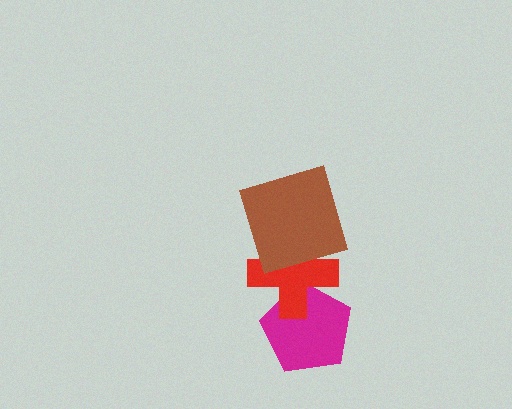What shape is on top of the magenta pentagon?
The red cross is on top of the magenta pentagon.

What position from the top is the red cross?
The red cross is 2nd from the top.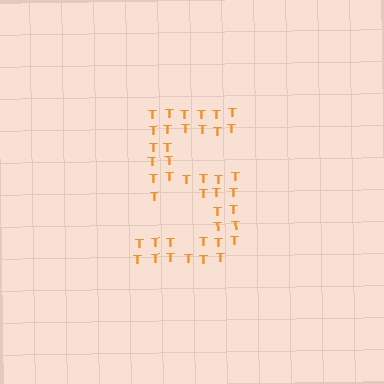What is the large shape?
The large shape is the digit 5.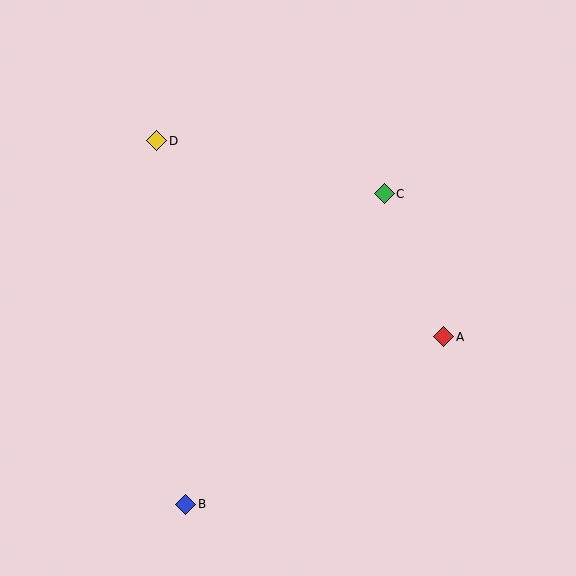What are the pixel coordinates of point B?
Point B is at (186, 504).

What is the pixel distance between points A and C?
The distance between A and C is 155 pixels.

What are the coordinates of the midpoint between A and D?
The midpoint between A and D is at (300, 239).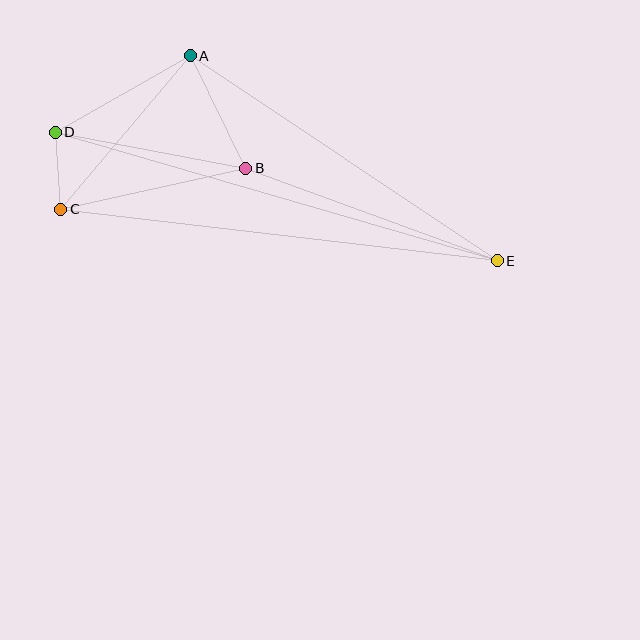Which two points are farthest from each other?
Points D and E are farthest from each other.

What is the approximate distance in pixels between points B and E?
The distance between B and E is approximately 268 pixels.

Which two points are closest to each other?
Points C and D are closest to each other.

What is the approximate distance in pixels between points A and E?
The distance between A and E is approximately 369 pixels.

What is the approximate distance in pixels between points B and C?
The distance between B and C is approximately 189 pixels.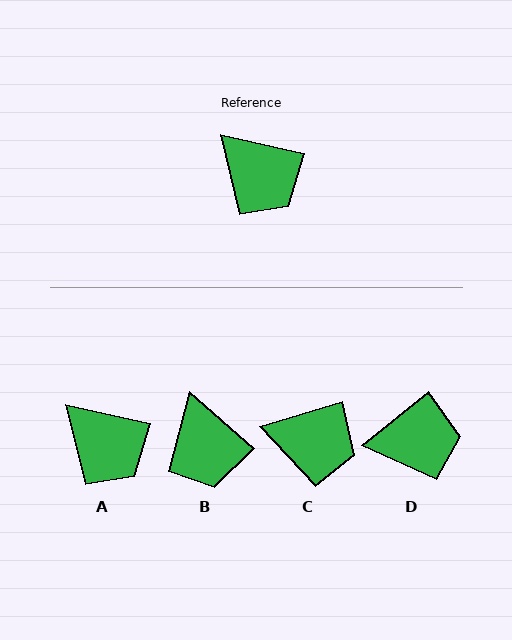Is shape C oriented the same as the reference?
No, it is off by about 29 degrees.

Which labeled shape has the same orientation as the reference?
A.